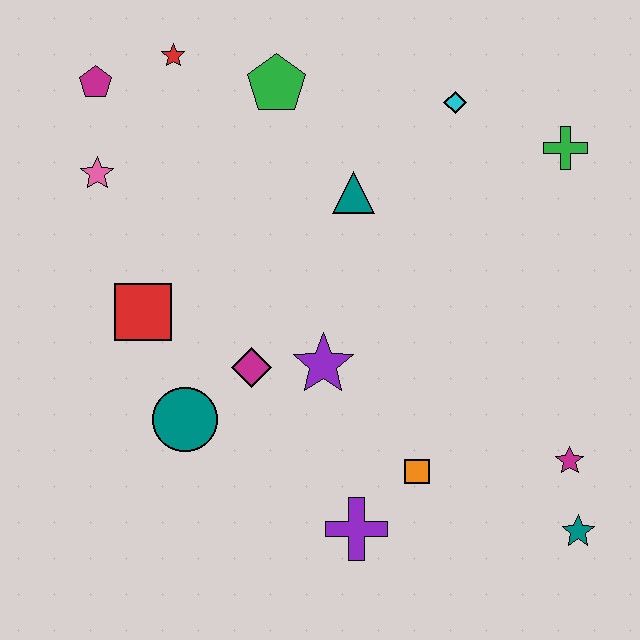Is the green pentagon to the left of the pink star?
No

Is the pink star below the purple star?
No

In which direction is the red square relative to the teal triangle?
The red square is to the left of the teal triangle.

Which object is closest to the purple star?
The magenta diamond is closest to the purple star.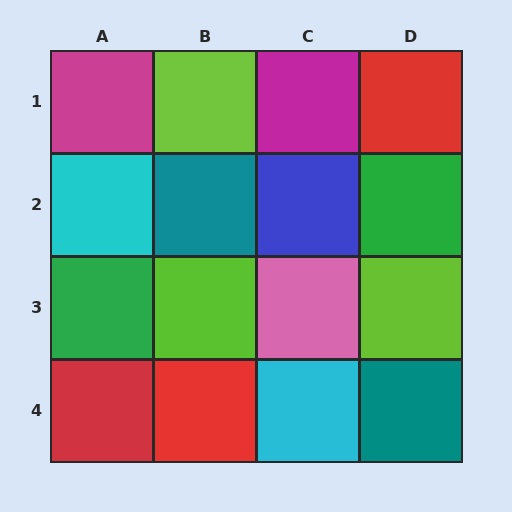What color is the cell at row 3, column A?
Green.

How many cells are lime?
3 cells are lime.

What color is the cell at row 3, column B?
Lime.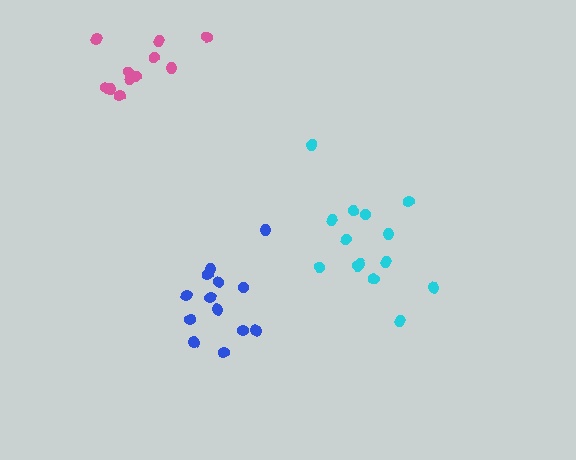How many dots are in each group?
Group 1: 14 dots, Group 2: 11 dots, Group 3: 13 dots (38 total).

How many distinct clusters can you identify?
There are 3 distinct clusters.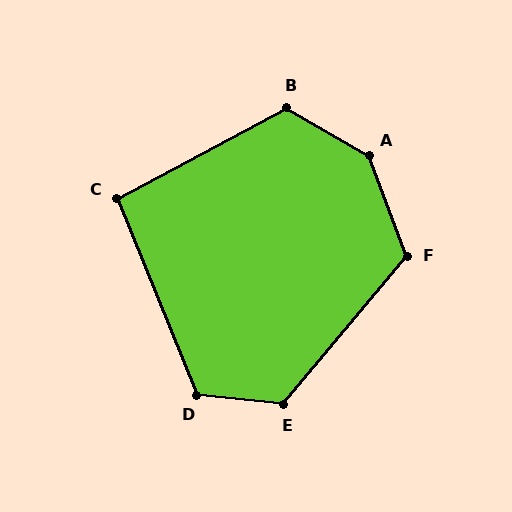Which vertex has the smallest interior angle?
C, at approximately 96 degrees.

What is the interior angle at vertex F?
Approximately 119 degrees (obtuse).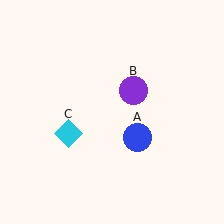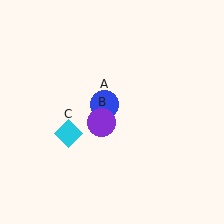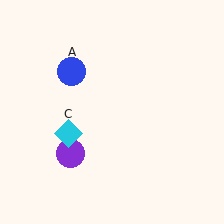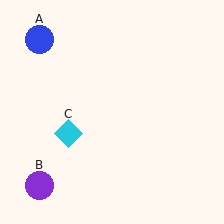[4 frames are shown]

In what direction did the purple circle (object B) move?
The purple circle (object B) moved down and to the left.